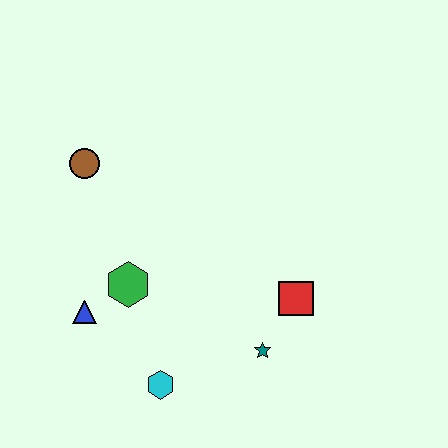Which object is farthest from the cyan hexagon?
The brown circle is farthest from the cyan hexagon.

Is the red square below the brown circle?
Yes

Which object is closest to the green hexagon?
The blue triangle is closest to the green hexagon.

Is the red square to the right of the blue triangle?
Yes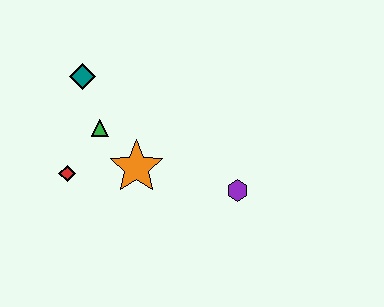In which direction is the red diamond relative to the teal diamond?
The red diamond is below the teal diamond.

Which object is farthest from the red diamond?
The purple hexagon is farthest from the red diamond.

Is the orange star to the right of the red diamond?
Yes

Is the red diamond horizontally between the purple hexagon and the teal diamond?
No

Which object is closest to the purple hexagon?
The orange star is closest to the purple hexagon.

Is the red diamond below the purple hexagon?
No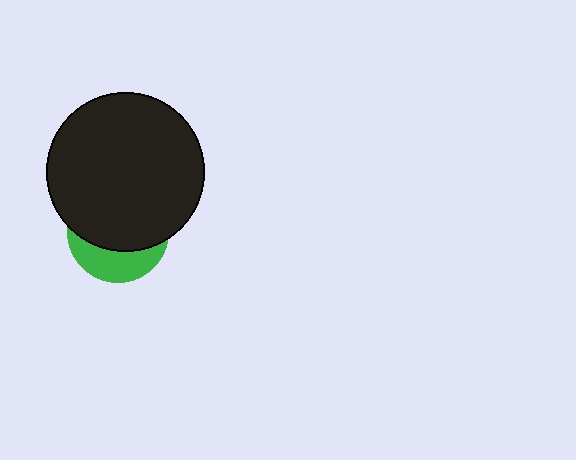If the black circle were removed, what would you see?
You would see the complete green circle.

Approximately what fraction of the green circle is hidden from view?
Roughly 67% of the green circle is hidden behind the black circle.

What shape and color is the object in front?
The object in front is a black circle.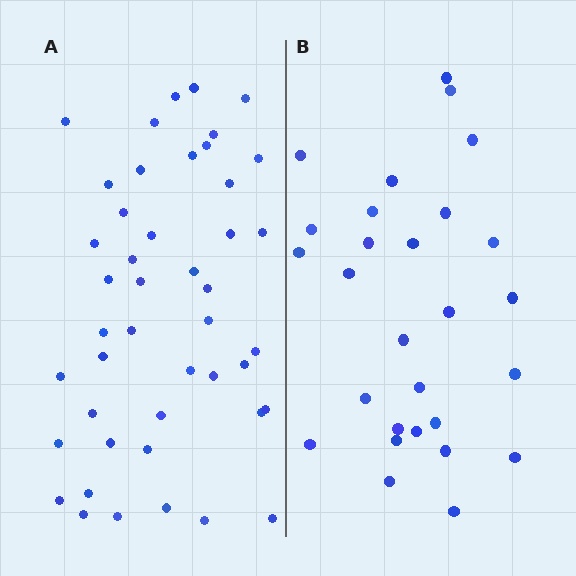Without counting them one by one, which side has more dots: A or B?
Region A (the left region) has more dots.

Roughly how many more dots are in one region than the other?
Region A has approximately 15 more dots than region B.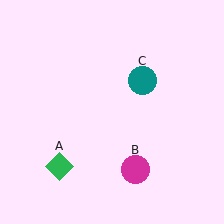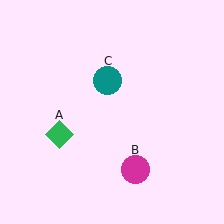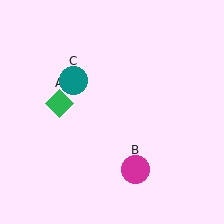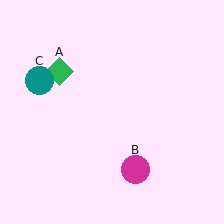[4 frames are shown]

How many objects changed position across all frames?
2 objects changed position: green diamond (object A), teal circle (object C).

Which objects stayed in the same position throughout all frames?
Magenta circle (object B) remained stationary.